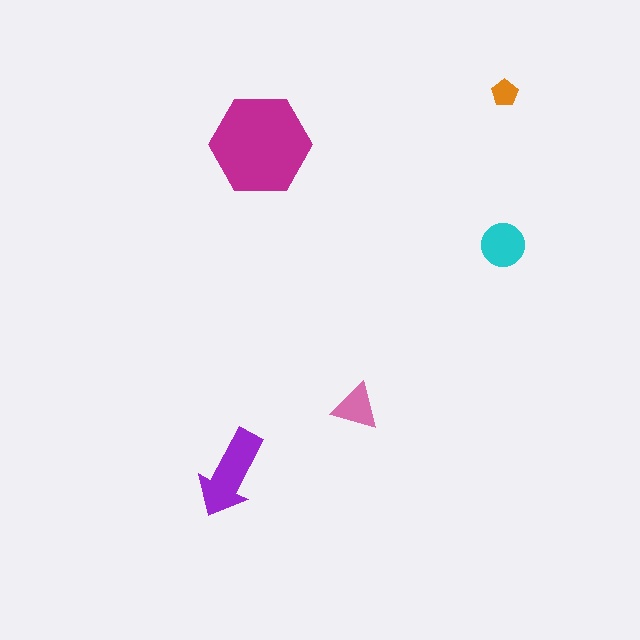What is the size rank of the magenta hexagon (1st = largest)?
1st.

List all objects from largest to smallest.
The magenta hexagon, the purple arrow, the cyan circle, the pink triangle, the orange pentagon.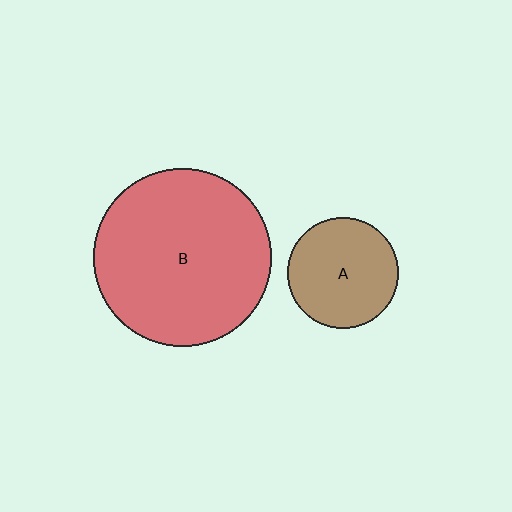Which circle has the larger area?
Circle B (red).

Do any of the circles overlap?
No, none of the circles overlap.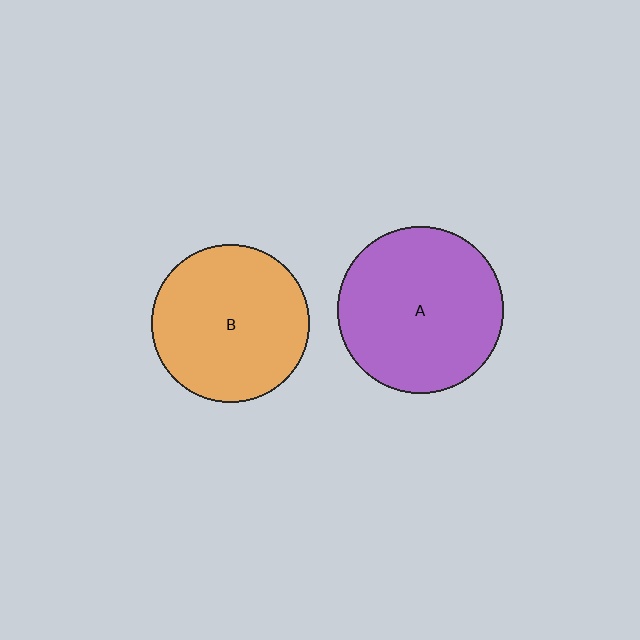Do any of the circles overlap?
No, none of the circles overlap.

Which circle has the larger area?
Circle A (purple).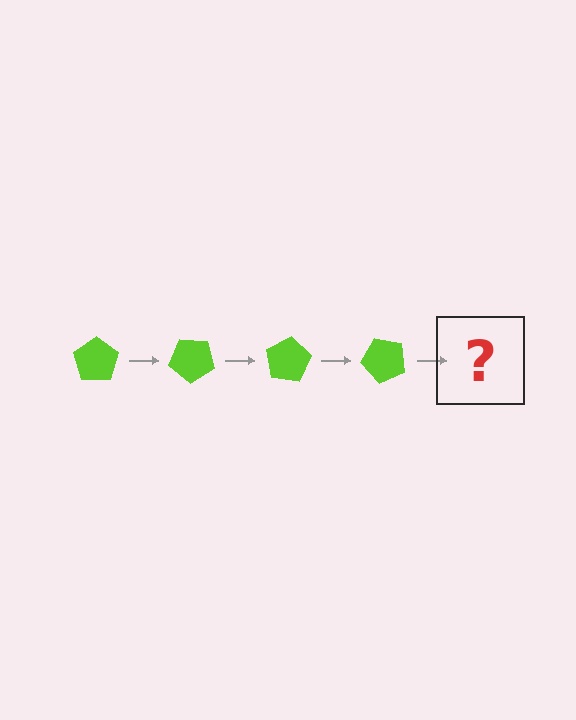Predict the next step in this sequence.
The next step is a lime pentagon rotated 160 degrees.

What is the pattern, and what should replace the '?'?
The pattern is that the pentagon rotates 40 degrees each step. The '?' should be a lime pentagon rotated 160 degrees.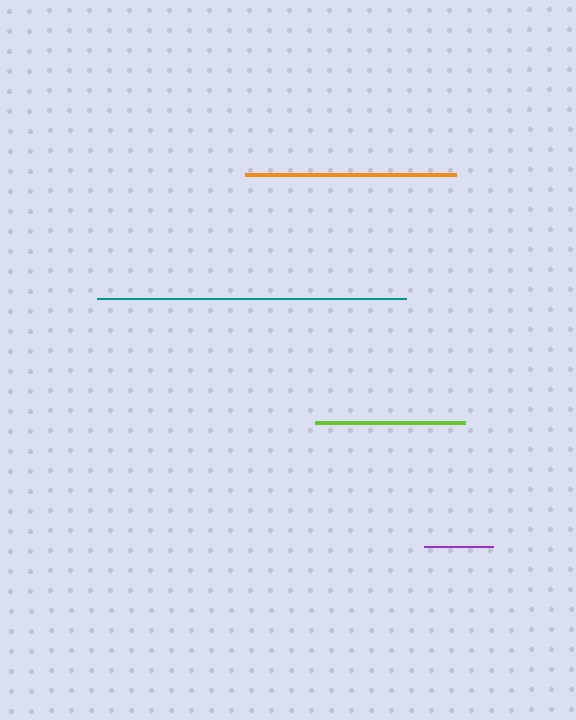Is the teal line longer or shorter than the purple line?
The teal line is longer than the purple line.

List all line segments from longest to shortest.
From longest to shortest: teal, orange, lime, purple.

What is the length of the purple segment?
The purple segment is approximately 69 pixels long.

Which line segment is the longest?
The teal line is the longest at approximately 309 pixels.